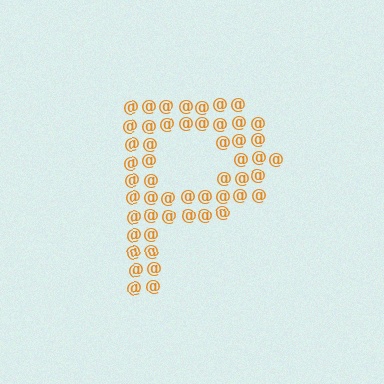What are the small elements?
The small elements are at signs.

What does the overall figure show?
The overall figure shows the letter P.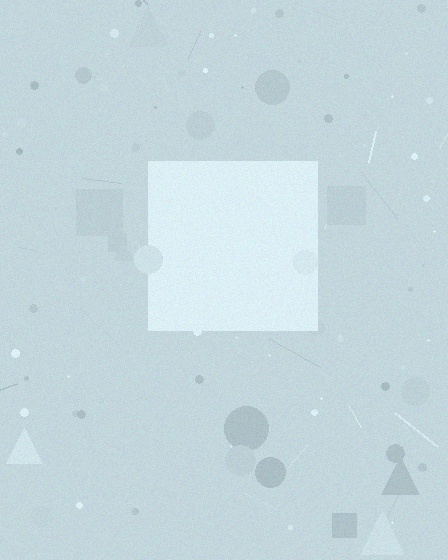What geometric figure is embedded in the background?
A square is embedded in the background.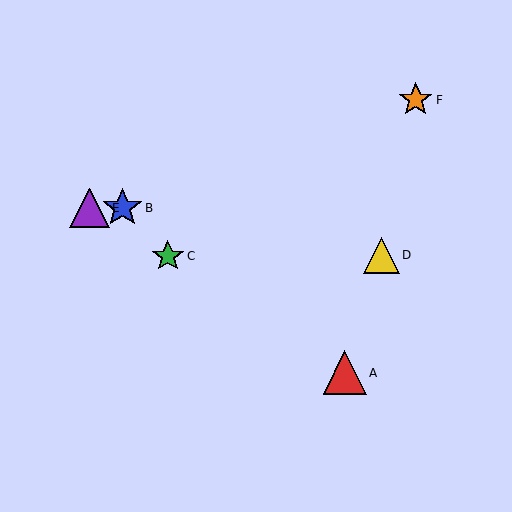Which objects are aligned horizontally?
Objects B, E are aligned horizontally.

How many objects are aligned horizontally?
2 objects (B, E) are aligned horizontally.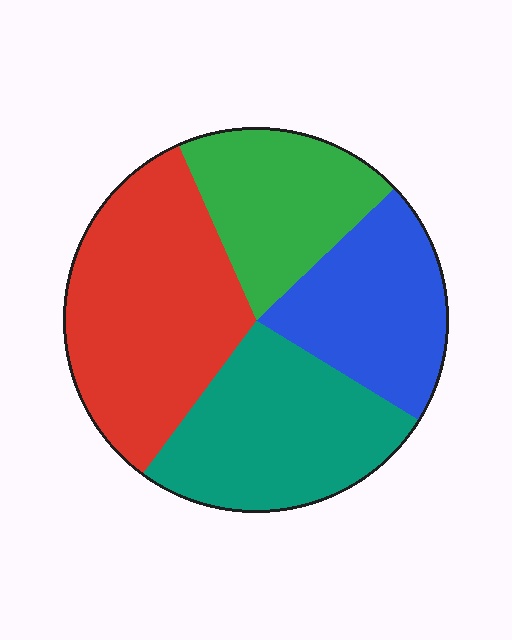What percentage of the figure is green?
Green covers around 20% of the figure.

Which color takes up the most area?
Red, at roughly 35%.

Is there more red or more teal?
Red.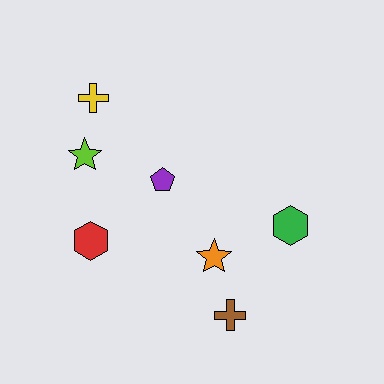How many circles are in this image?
There are no circles.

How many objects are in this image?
There are 7 objects.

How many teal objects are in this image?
There are no teal objects.